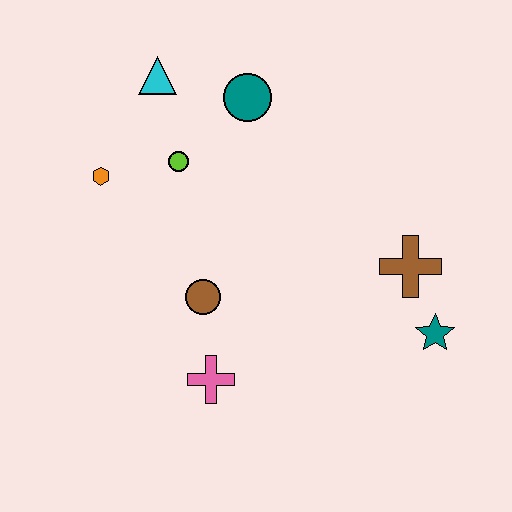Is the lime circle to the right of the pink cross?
No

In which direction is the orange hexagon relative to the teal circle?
The orange hexagon is to the left of the teal circle.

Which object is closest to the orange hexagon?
The lime circle is closest to the orange hexagon.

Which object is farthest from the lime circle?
The teal star is farthest from the lime circle.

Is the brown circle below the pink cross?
No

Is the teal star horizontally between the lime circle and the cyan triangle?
No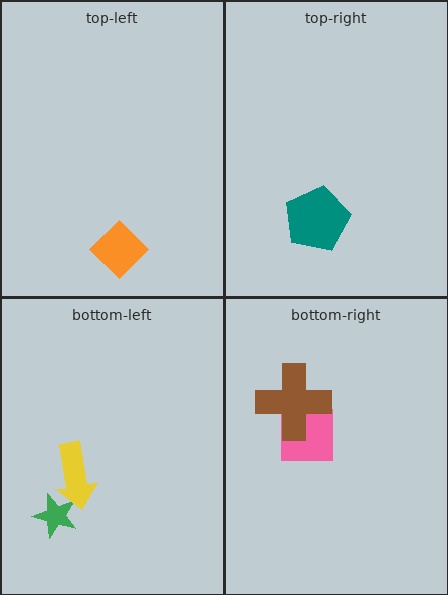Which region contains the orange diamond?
The top-left region.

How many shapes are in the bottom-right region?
2.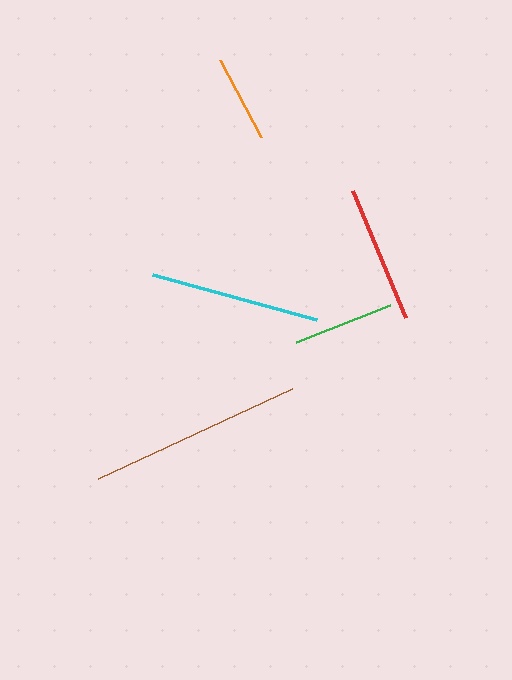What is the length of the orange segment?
The orange segment is approximately 87 pixels long.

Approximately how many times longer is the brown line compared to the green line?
The brown line is approximately 2.1 times the length of the green line.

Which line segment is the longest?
The brown line is the longest at approximately 214 pixels.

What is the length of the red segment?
The red segment is approximately 137 pixels long.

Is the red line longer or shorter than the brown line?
The brown line is longer than the red line.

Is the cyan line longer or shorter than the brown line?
The brown line is longer than the cyan line.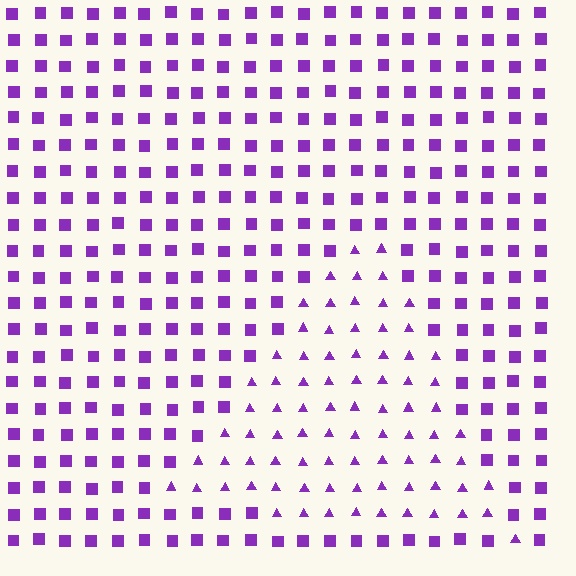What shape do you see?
I see a triangle.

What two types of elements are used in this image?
The image uses triangles inside the triangle region and squares outside it.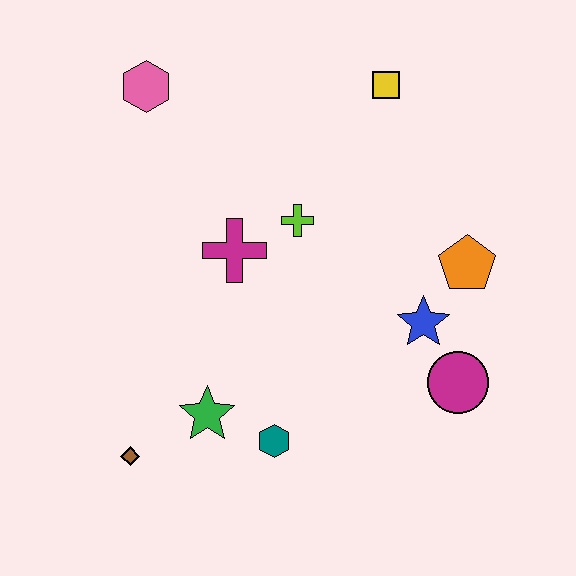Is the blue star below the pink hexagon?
Yes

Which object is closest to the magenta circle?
The blue star is closest to the magenta circle.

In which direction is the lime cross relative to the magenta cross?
The lime cross is to the right of the magenta cross.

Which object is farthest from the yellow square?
The brown diamond is farthest from the yellow square.